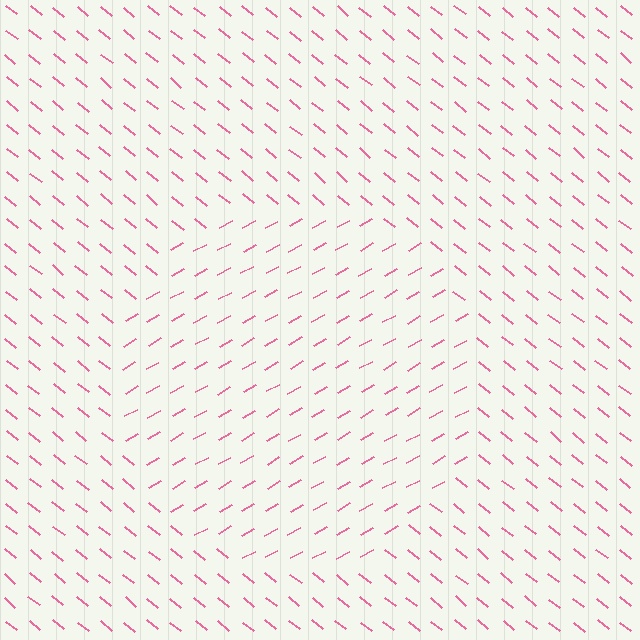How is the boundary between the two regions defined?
The boundary is defined purely by a change in line orientation (approximately 68 degrees difference). All lines are the same color and thickness.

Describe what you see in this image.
The image is filled with small pink line segments. A circle region in the image has lines oriented differently from the surrounding lines, creating a visible texture boundary.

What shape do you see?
I see a circle.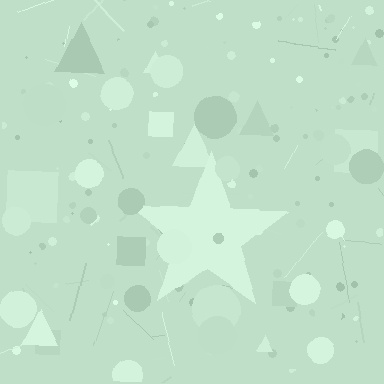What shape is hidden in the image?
A star is hidden in the image.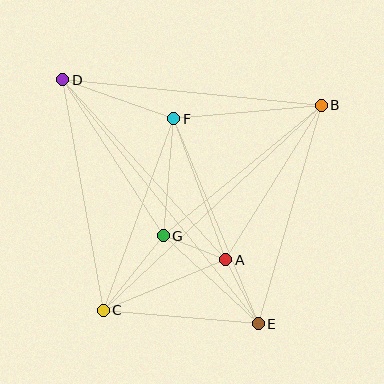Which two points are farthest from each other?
Points D and E are farthest from each other.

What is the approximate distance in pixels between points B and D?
The distance between B and D is approximately 260 pixels.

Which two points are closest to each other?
Points A and G are closest to each other.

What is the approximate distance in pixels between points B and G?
The distance between B and G is approximately 205 pixels.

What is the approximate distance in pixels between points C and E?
The distance between C and E is approximately 155 pixels.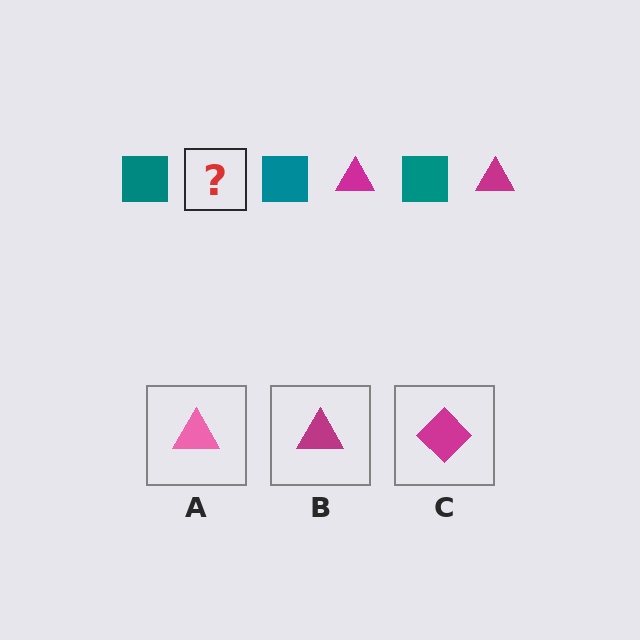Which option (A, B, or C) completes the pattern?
B.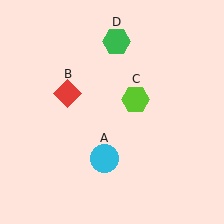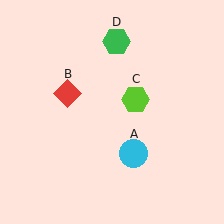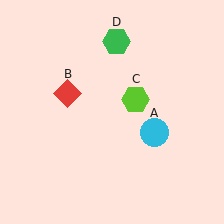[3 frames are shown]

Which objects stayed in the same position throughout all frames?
Red diamond (object B) and lime hexagon (object C) and green hexagon (object D) remained stationary.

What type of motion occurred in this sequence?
The cyan circle (object A) rotated counterclockwise around the center of the scene.